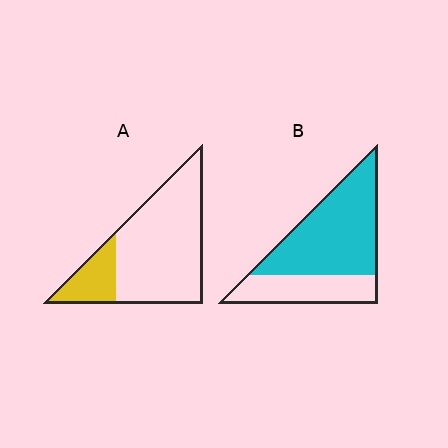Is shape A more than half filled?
No.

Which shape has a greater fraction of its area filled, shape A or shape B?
Shape B.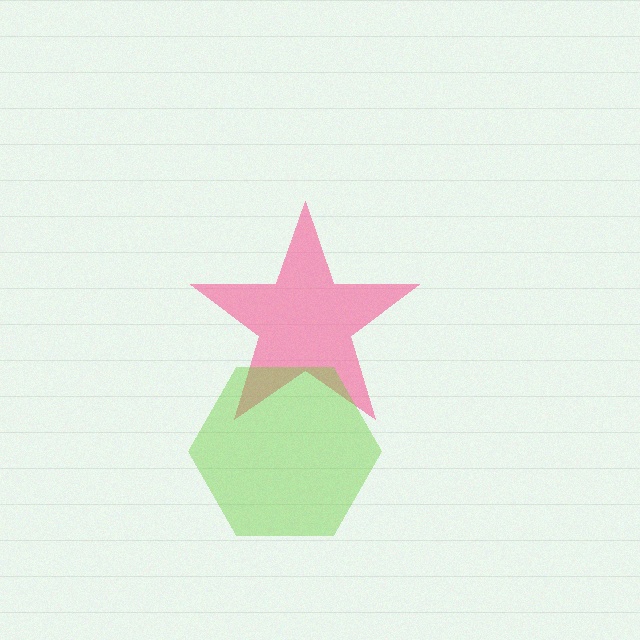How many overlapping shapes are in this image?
There are 2 overlapping shapes in the image.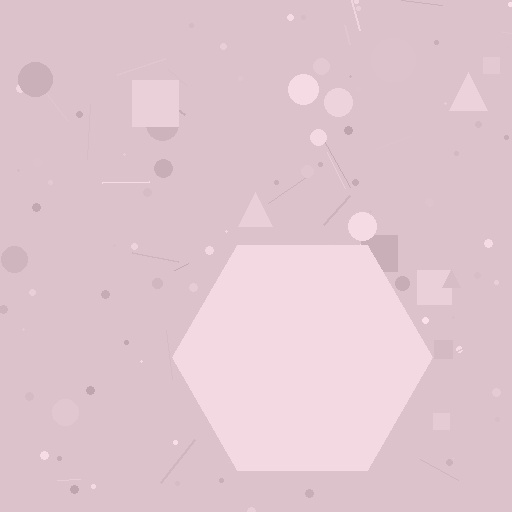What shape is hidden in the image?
A hexagon is hidden in the image.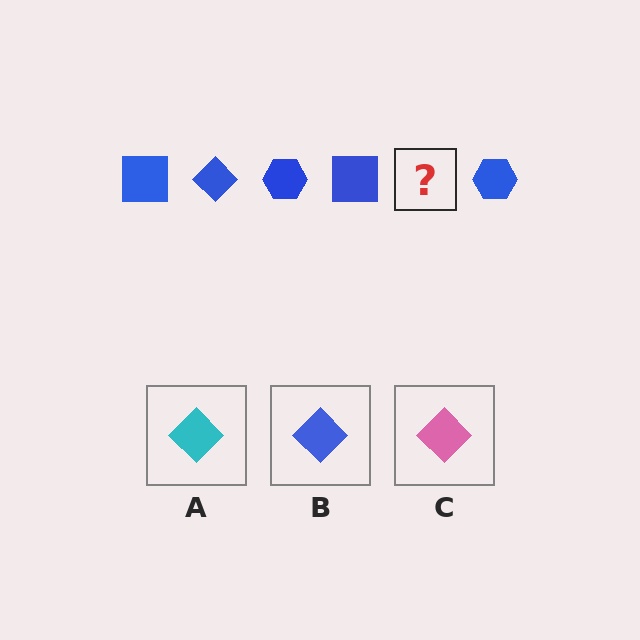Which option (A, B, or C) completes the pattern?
B.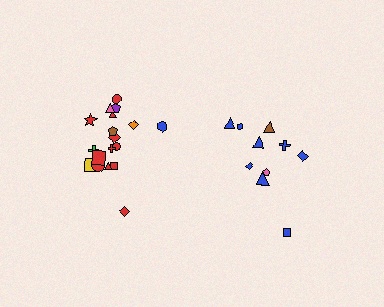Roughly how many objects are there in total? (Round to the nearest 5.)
Roughly 30 objects in total.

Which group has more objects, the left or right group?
The left group.